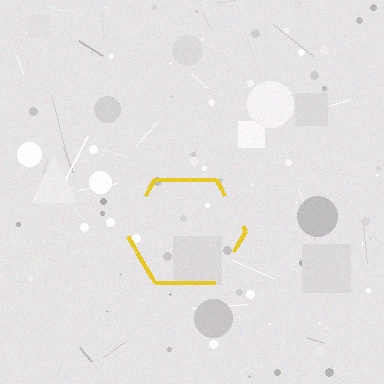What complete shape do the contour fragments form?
The contour fragments form a hexagon.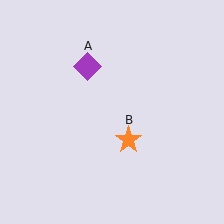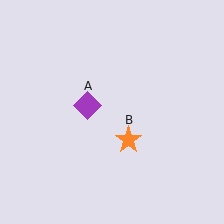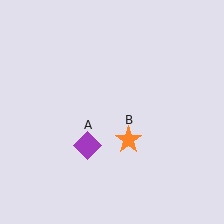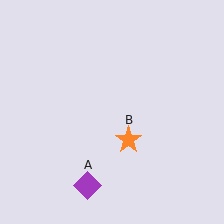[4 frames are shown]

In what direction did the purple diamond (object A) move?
The purple diamond (object A) moved down.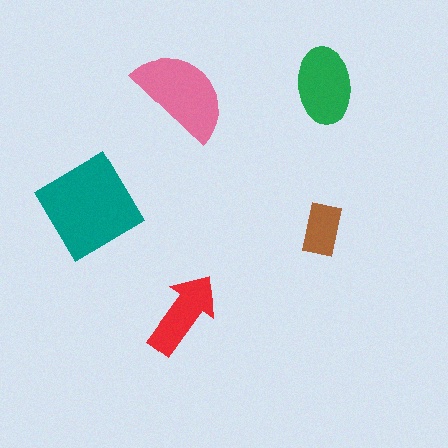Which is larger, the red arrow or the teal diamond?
The teal diamond.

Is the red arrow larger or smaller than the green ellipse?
Smaller.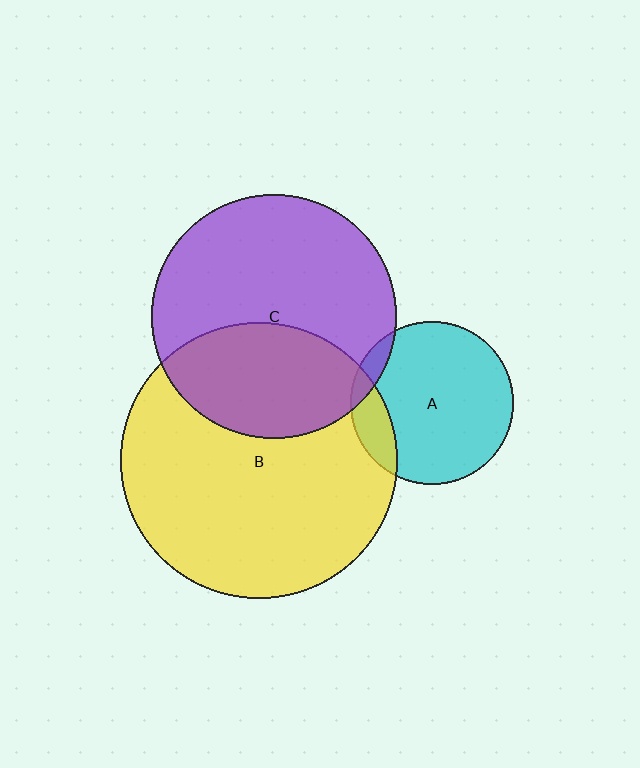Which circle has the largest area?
Circle B (yellow).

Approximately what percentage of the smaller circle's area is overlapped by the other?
Approximately 35%.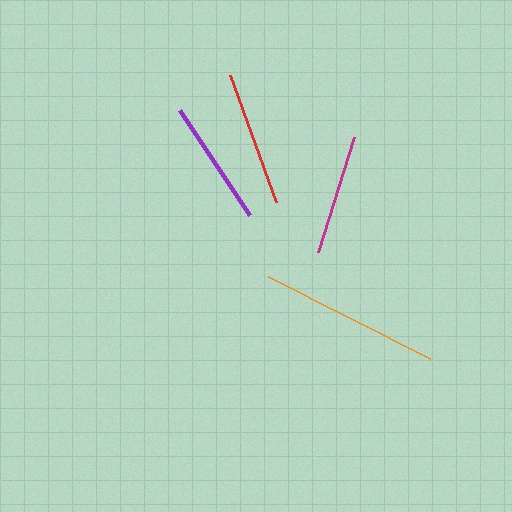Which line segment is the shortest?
The magenta line is the shortest at approximately 121 pixels.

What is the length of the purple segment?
The purple segment is approximately 126 pixels long.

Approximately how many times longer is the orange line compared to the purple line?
The orange line is approximately 1.4 times the length of the purple line.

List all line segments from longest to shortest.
From longest to shortest: orange, red, purple, magenta.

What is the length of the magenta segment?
The magenta segment is approximately 121 pixels long.